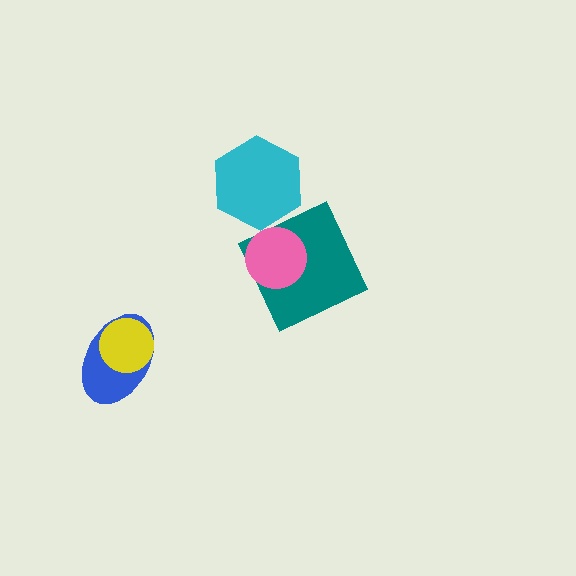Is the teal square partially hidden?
Yes, it is partially covered by another shape.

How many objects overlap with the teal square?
1 object overlaps with the teal square.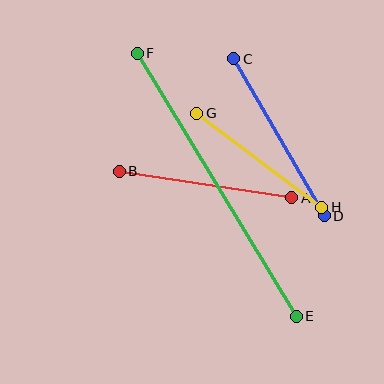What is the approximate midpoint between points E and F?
The midpoint is at approximately (217, 185) pixels.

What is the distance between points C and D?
The distance is approximately 181 pixels.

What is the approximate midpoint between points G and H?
The midpoint is at approximately (259, 160) pixels.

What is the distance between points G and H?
The distance is approximately 156 pixels.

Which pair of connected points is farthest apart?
Points E and F are farthest apart.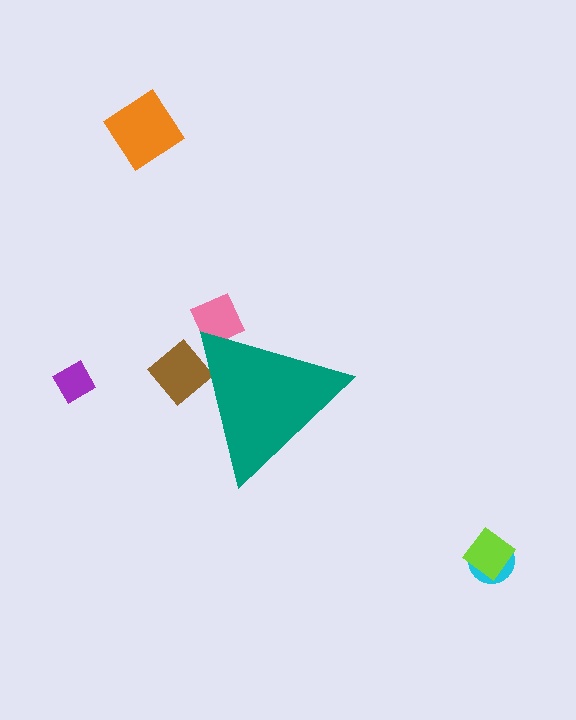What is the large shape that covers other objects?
A teal triangle.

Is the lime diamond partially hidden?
No, the lime diamond is fully visible.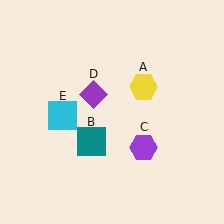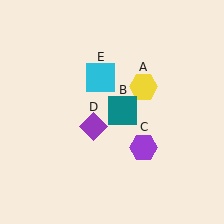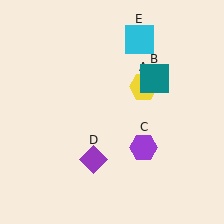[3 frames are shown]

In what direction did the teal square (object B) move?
The teal square (object B) moved up and to the right.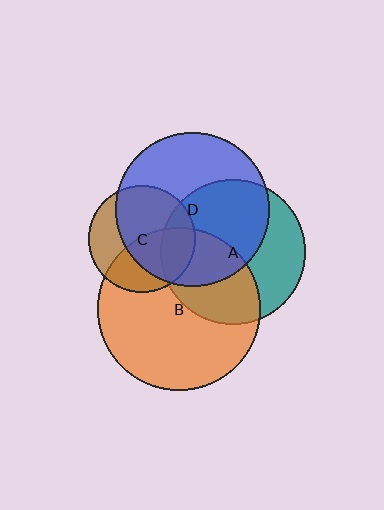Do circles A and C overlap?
Yes.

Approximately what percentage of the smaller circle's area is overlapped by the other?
Approximately 20%.